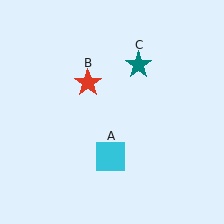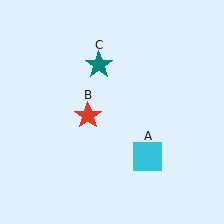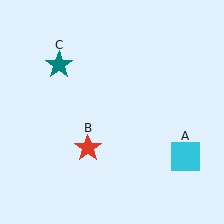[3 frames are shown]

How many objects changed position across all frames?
3 objects changed position: cyan square (object A), red star (object B), teal star (object C).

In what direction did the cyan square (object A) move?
The cyan square (object A) moved right.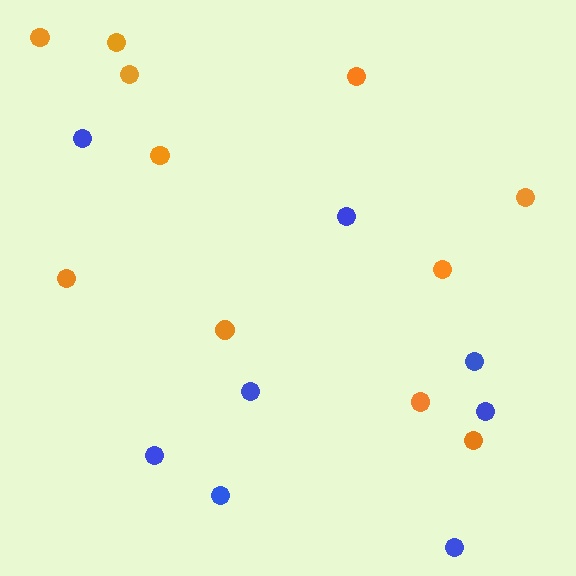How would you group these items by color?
There are 2 groups: one group of orange circles (11) and one group of blue circles (8).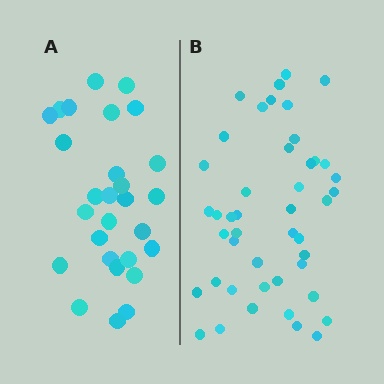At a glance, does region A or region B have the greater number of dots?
Region B (the right region) has more dots.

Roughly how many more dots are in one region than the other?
Region B has approximately 15 more dots than region A.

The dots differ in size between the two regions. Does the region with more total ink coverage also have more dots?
No. Region A has more total ink coverage because its dots are larger, but region B actually contains more individual dots. Total area can be misleading — the number of items is what matters here.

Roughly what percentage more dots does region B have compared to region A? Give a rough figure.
About 60% more.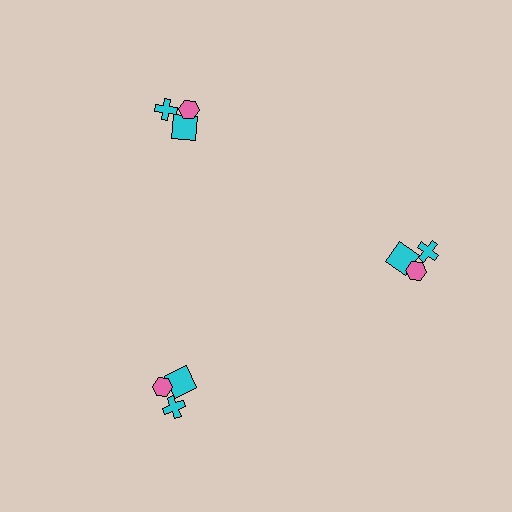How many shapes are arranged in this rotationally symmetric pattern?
There are 9 shapes, arranged in 3 groups of 3.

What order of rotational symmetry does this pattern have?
This pattern has 3-fold rotational symmetry.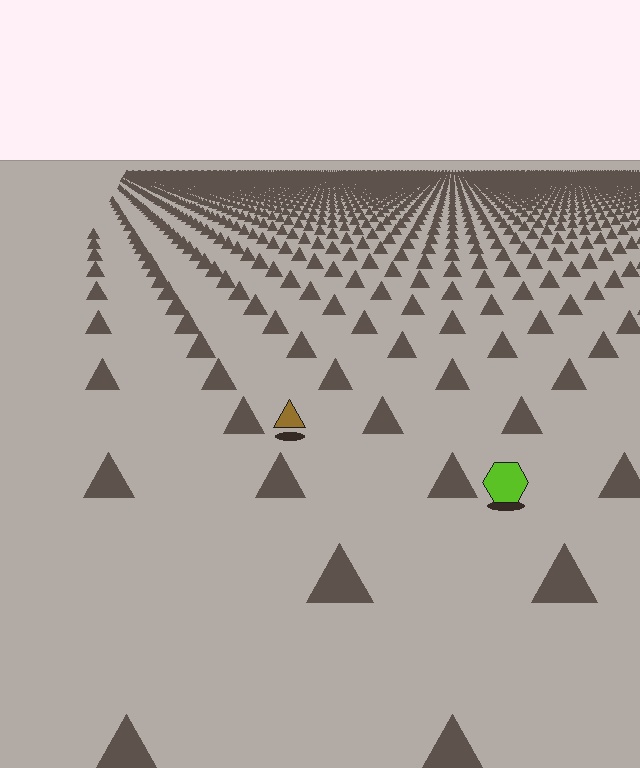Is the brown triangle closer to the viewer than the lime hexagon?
No. The lime hexagon is closer — you can tell from the texture gradient: the ground texture is coarser near it.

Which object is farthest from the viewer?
The brown triangle is farthest from the viewer. It appears smaller and the ground texture around it is denser.